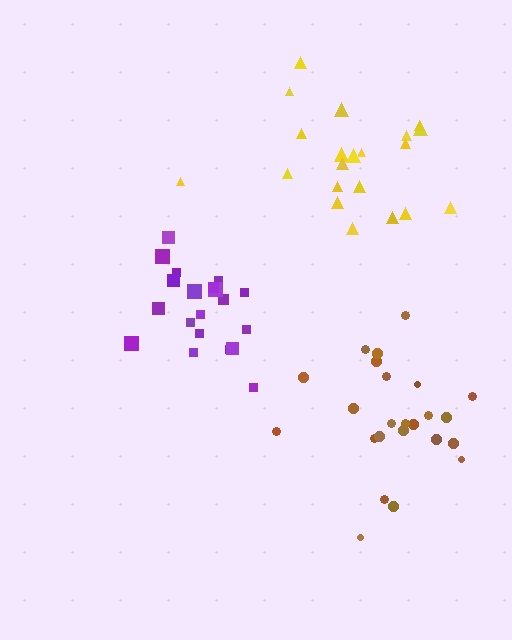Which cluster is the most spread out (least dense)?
Yellow.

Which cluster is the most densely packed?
Purple.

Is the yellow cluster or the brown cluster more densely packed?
Brown.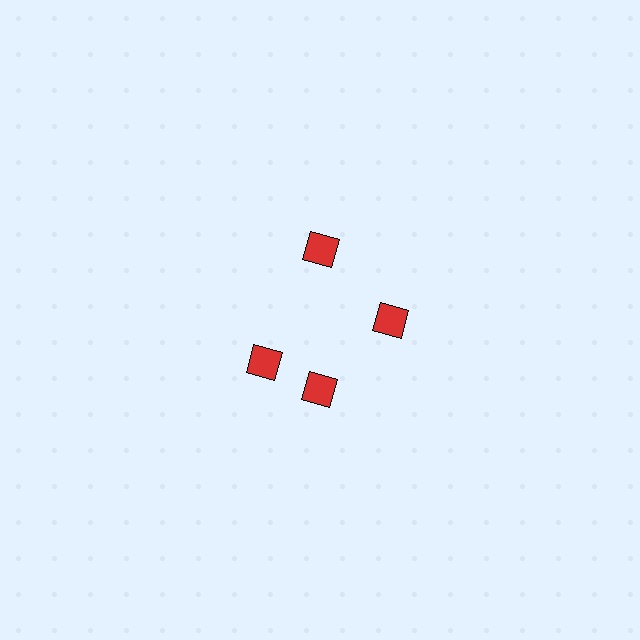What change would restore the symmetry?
The symmetry would be restored by rotating it back into even spacing with its neighbors so that all 4 diamonds sit at equal angles and equal distance from the center.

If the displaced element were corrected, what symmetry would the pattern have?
It would have 4-fold rotational symmetry — the pattern would map onto itself every 90 degrees.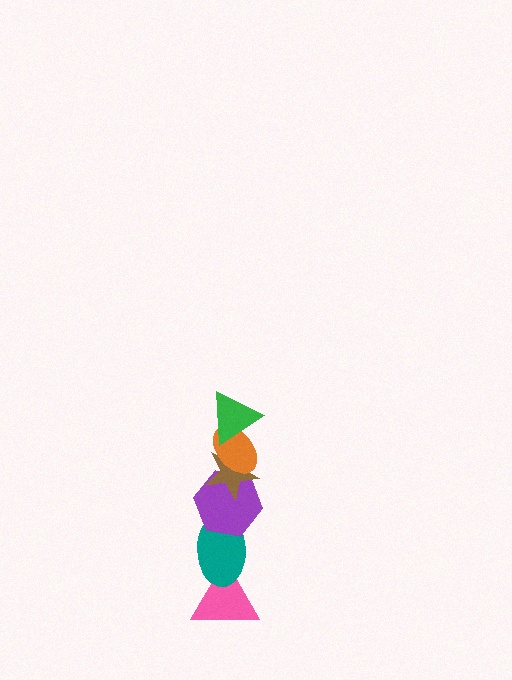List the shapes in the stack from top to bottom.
From top to bottom: the green triangle, the orange ellipse, the brown star, the purple hexagon, the teal ellipse, the pink triangle.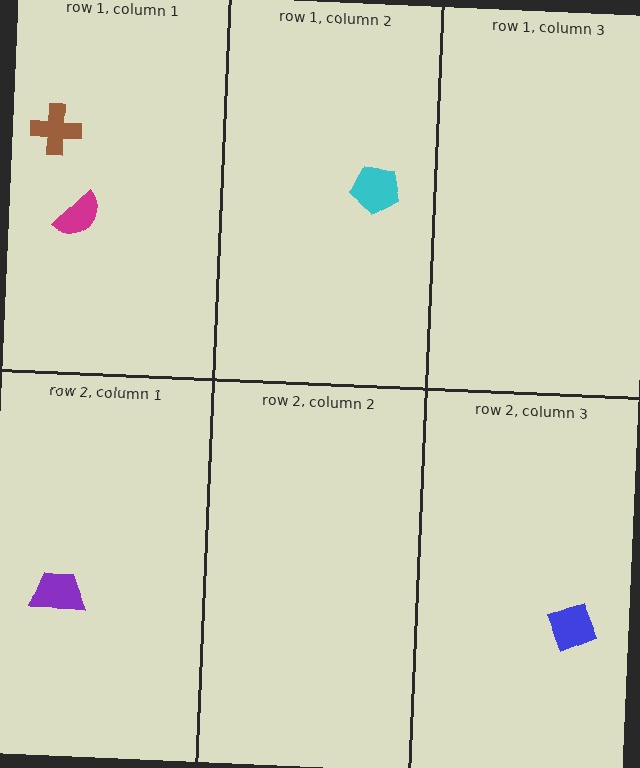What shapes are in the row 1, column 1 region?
The magenta semicircle, the brown cross.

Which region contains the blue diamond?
The row 2, column 3 region.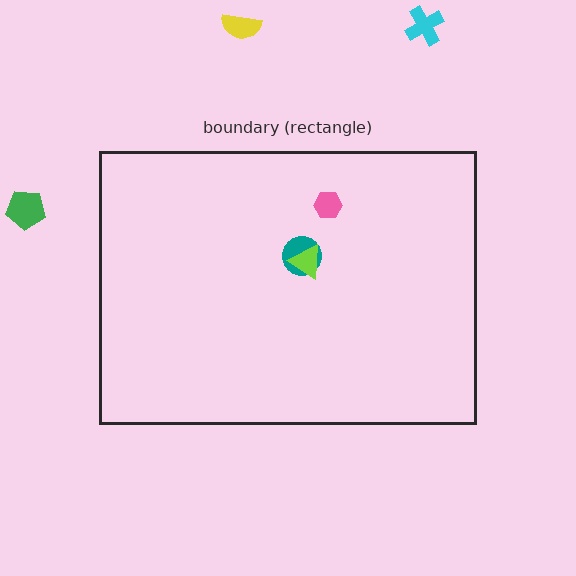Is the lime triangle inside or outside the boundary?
Inside.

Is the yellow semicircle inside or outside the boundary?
Outside.